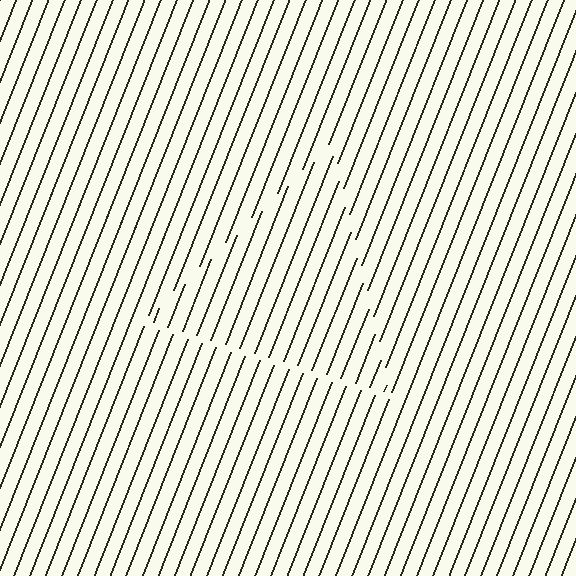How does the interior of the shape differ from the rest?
The interior of the shape contains the same grating, shifted by half a period — the contour is defined by the phase discontinuity where line-ends from the inner and outer gratings abut.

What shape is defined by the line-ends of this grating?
An illusory triangle. The interior of the shape contains the same grating, shifted by half a period — the contour is defined by the phase discontinuity where line-ends from the inner and outer gratings abut.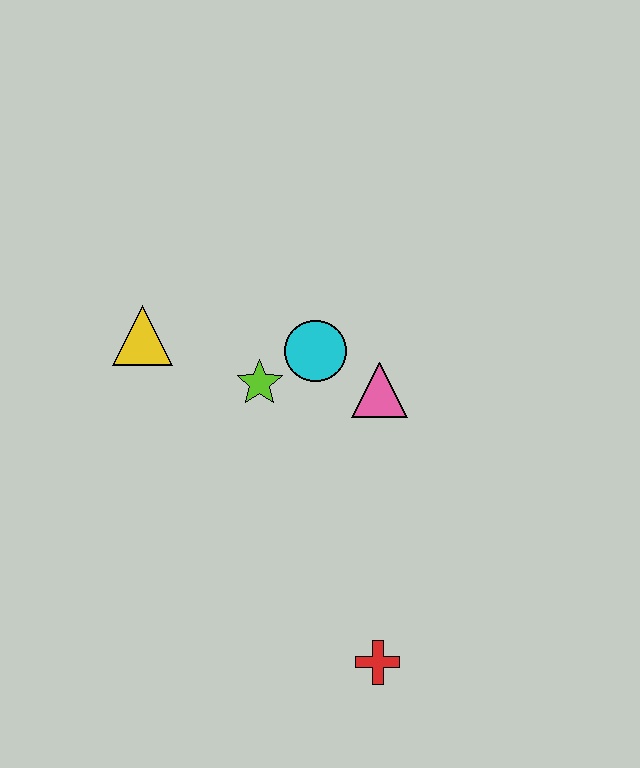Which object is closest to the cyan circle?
The lime star is closest to the cyan circle.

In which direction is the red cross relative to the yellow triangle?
The red cross is below the yellow triangle.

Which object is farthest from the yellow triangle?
The red cross is farthest from the yellow triangle.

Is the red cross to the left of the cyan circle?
No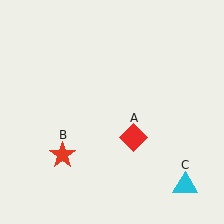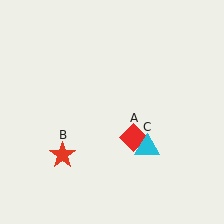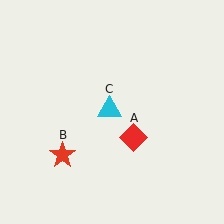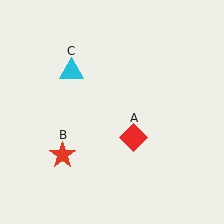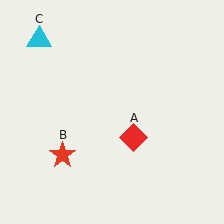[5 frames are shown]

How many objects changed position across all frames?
1 object changed position: cyan triangle (object C).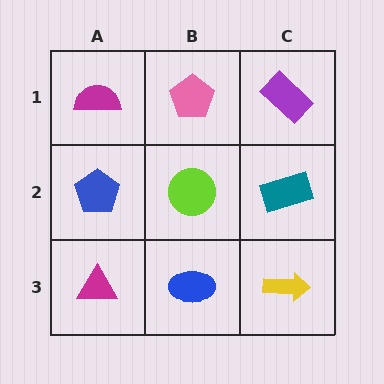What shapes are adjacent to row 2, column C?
A purple rectangle (row 1, column C), a yellow arrow (row 3, column C), a lime circle (row 2, column B).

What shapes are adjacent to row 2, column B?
A pink pentagon (row 1, column B), a blue ellipse (row 3, column B), a blue pentagon (row 2, column A), a teal rectangle (row 2, column C).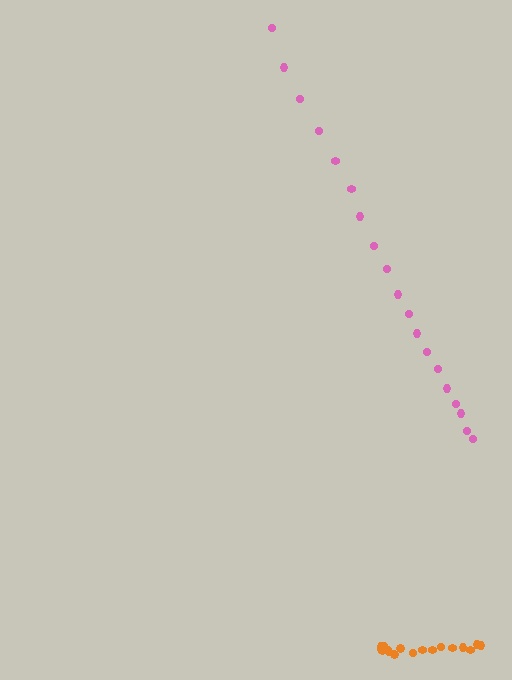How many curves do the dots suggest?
There are 2 distinct paths.